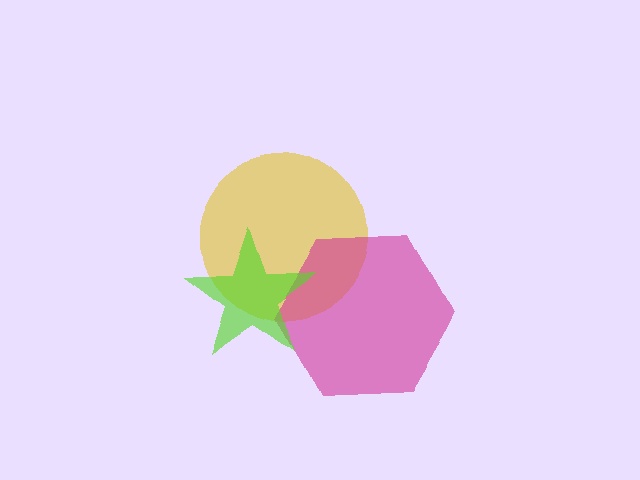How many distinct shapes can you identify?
There are 3 distinct shapes: a yellow circle, a magenta hexagon, a lime star.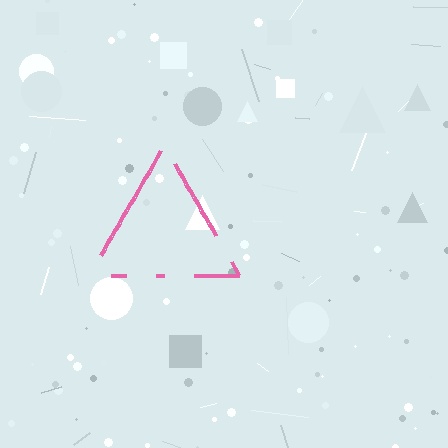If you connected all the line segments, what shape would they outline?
They would outline a triangle.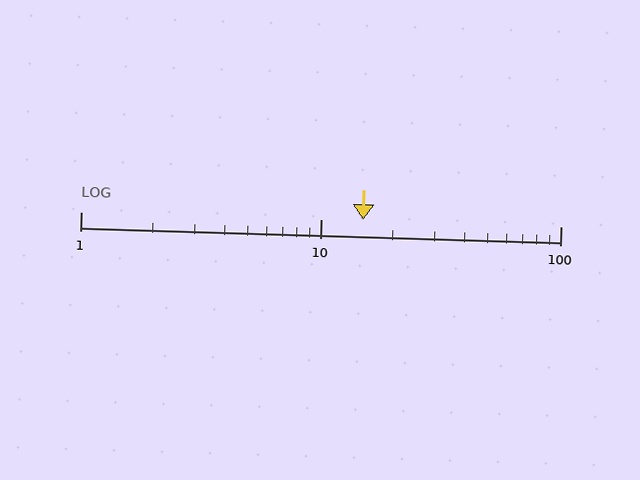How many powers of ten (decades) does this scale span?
The scale spans 2 decades, from 1 to 100.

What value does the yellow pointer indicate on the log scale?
The pointer indicates approximately 15.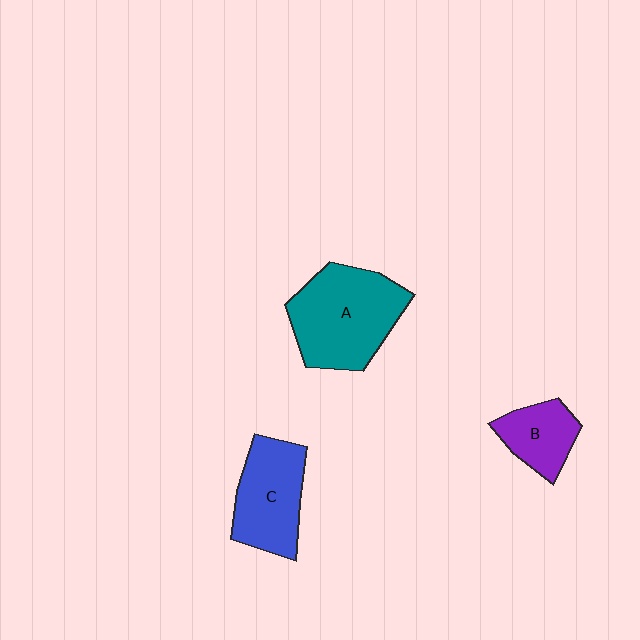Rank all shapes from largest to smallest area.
From largest to smallest: A (teal), C (blue), B (purple).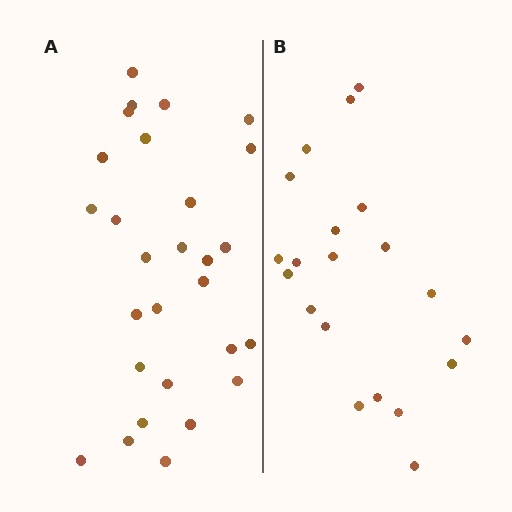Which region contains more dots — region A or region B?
Region A (the left region) has more dots.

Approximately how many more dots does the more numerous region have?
Region A has roughly 8 or so more dots than region B.